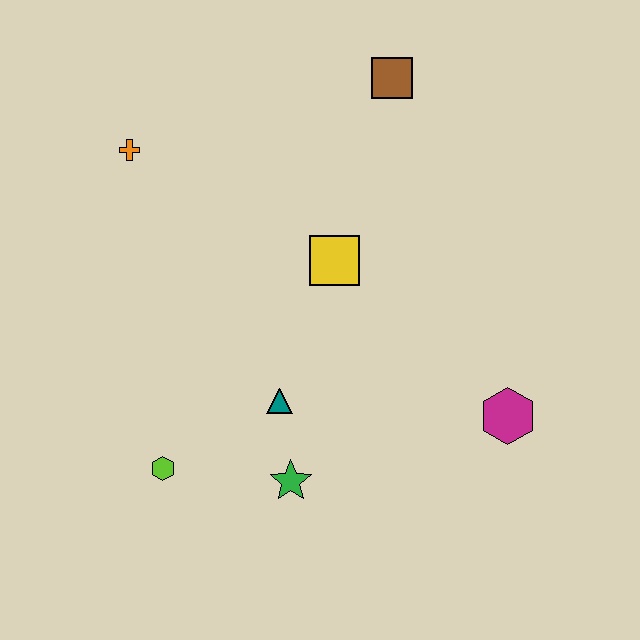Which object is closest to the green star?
The teal triangle is closest to the green star.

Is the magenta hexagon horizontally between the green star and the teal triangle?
No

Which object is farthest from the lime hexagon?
The brown square is farthest from the lime hexagon.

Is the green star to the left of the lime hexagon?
No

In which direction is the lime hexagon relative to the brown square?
The lime hexagon is below the brown square.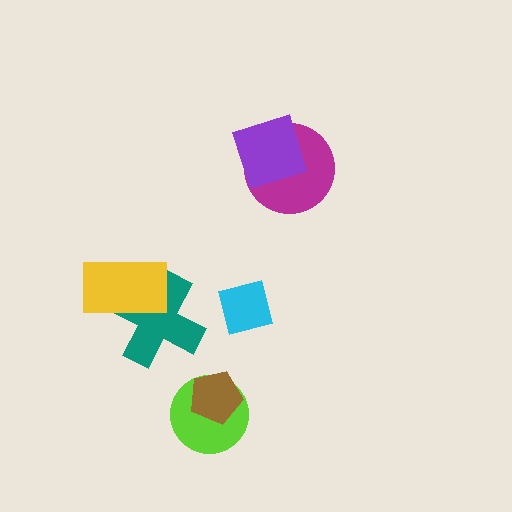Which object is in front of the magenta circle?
The purple diamond is in front of the magenta circle.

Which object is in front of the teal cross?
The yellow rectangle is in front of the teal cross.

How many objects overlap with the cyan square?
0 objects overlap with the cyan square.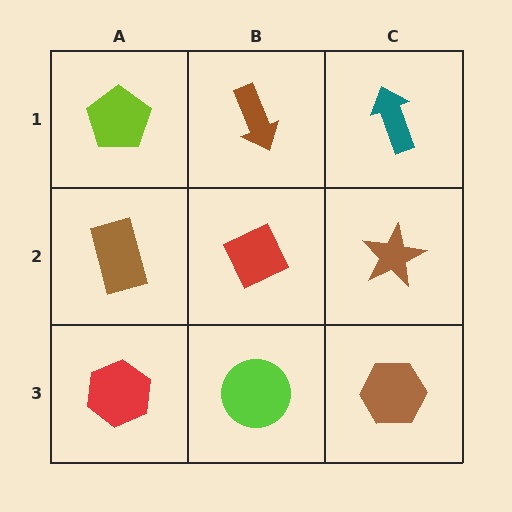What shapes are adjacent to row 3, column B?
A red diamond (row 2, column B), a red hexagon (row 3, column A), a brown hexagon (row 3, column C).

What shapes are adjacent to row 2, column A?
A lime pentagon (row 1, column A), a red hexagon (row 3, column A), a red diamond (row 2, column B).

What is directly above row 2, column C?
A teal arrow.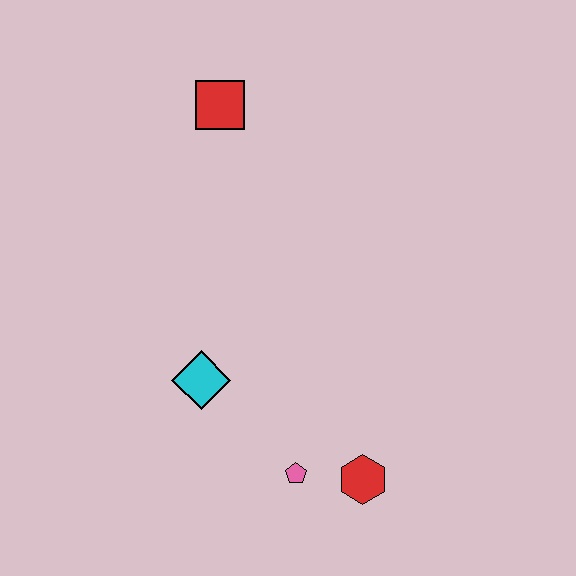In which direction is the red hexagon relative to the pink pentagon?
The red hexagon is to the right of the pink pentagon.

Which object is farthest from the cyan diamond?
The red square is farthest from the cyan diamond.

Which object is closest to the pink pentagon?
The red hexagon is closest to the pink pentagon.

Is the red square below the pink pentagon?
No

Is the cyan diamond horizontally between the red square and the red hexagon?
No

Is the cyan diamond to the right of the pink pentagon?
No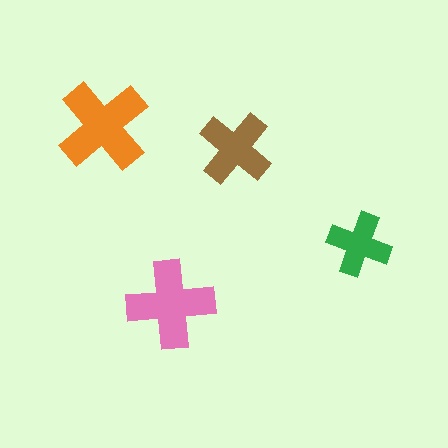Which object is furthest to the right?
The green cross is rightmost.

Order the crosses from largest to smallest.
the orange one, the pink one, the brown one, the green one.